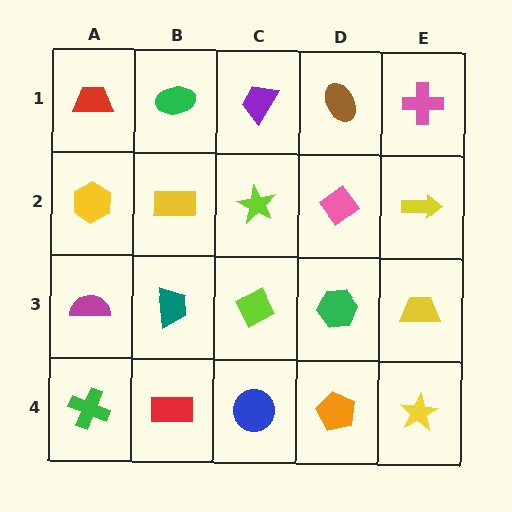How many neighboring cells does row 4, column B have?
3.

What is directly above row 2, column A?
A red trapezoid.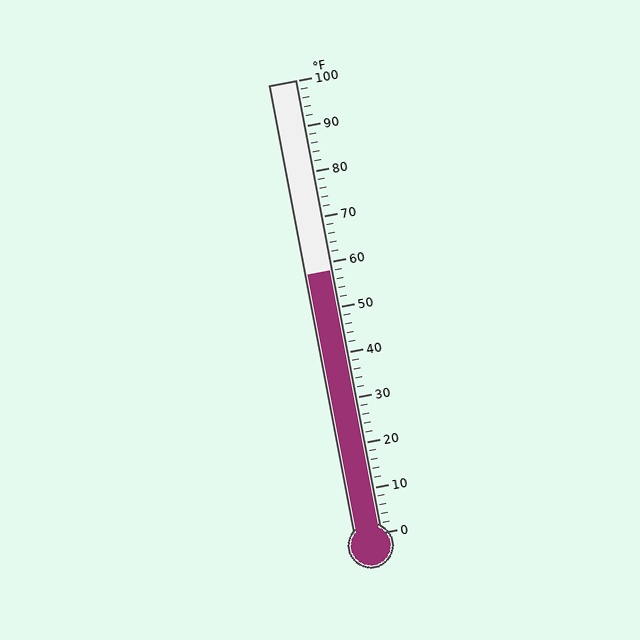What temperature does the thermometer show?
The thermometer shows approximately 58°F.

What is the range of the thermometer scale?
The thermometer scale ranges from 0°F to 100°F.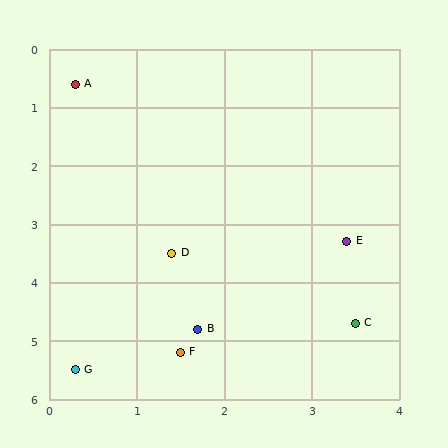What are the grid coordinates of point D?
Point D is at approximately (1.4, 3.5).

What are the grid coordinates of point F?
Point F is at approximately (1.5, 5.2).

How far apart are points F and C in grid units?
Points F and C are about 2.1 grid units apart.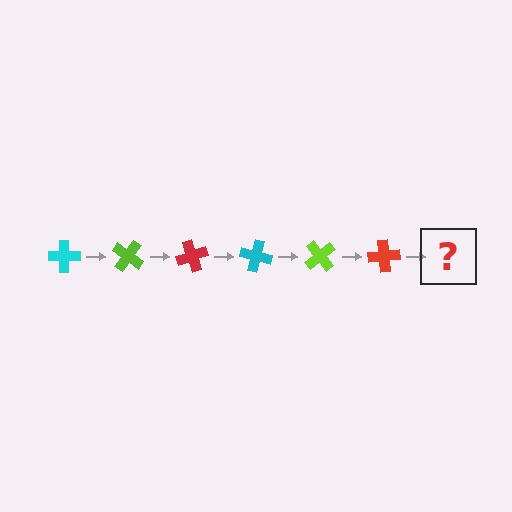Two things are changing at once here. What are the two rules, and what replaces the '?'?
The two rules are that it rotates 35 degrees each step and the color cycles through cyan, lime, and red. The '?' should be a cyan cross, rotated 210 degrees from the start.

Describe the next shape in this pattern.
It should be a cyan cross, rotated 210 degrees from the start.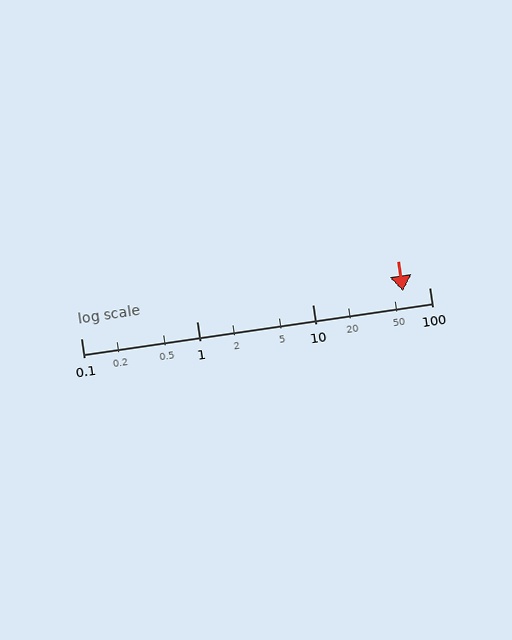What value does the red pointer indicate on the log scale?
The pointer indicates approximately 59.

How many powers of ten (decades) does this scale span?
The scale spans 3 decades, from 0.1 to 100.